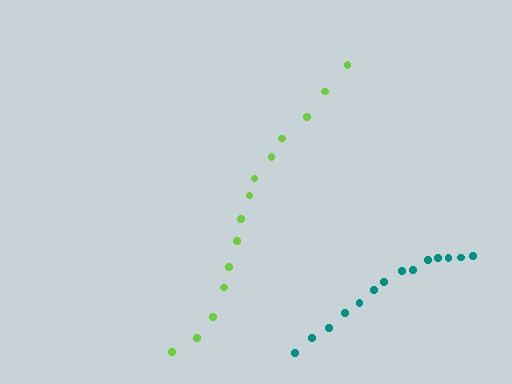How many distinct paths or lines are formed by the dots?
There are 2 distinct paths.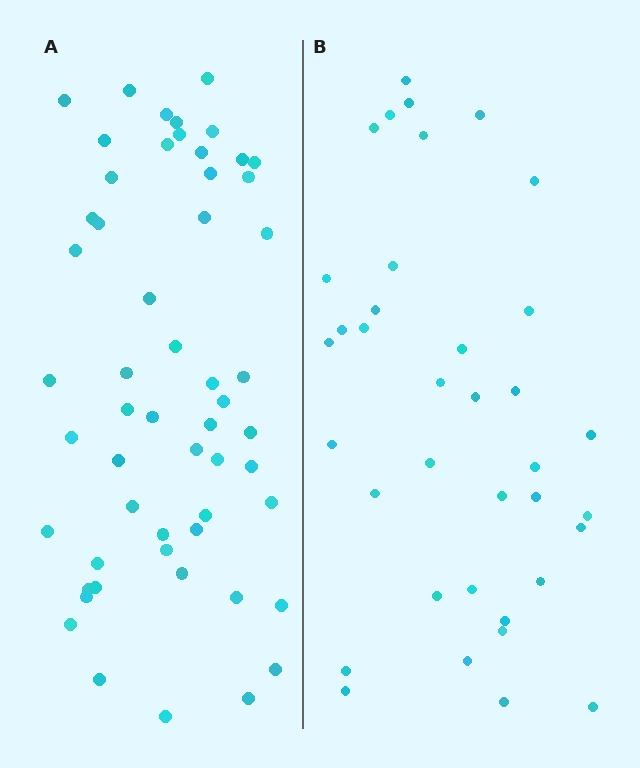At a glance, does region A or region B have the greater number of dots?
Region A (the left region) has more dots.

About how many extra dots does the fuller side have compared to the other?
Region A has approximately 20 more dots than region B.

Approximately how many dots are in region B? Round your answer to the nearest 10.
About 40 dots. (The exact count is 37, which rounds to 40.)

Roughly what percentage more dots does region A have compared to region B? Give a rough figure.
About 50% more.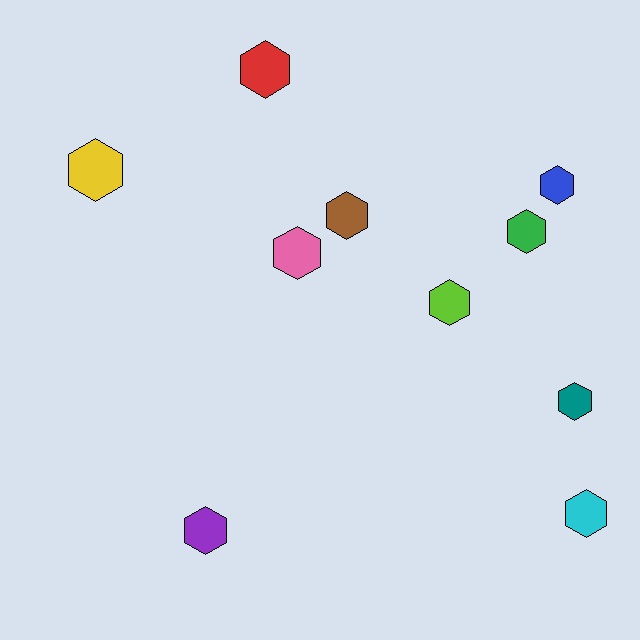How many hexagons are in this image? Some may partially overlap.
There are 10 hexagons.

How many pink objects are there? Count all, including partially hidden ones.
There is 1 pink object.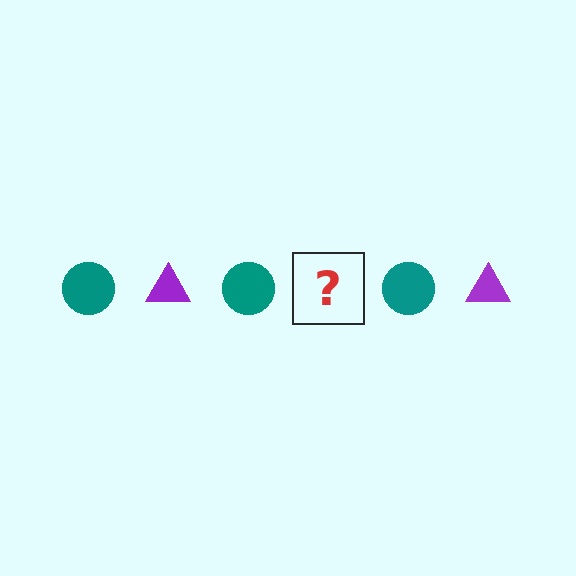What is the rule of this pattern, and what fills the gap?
The rule is that the pattern alternates between teal circle and purple triangle. The gap should be filled with a purple triangle.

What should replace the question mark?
The question mark should be replaced with a purple triangle.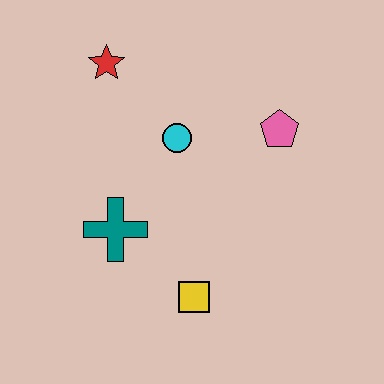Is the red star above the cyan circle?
Yes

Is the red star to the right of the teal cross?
No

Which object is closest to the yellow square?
The teal cross is closest to the yellow square.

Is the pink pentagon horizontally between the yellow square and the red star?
No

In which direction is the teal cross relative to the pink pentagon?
The teal cross is to the left of the pink pentagon.